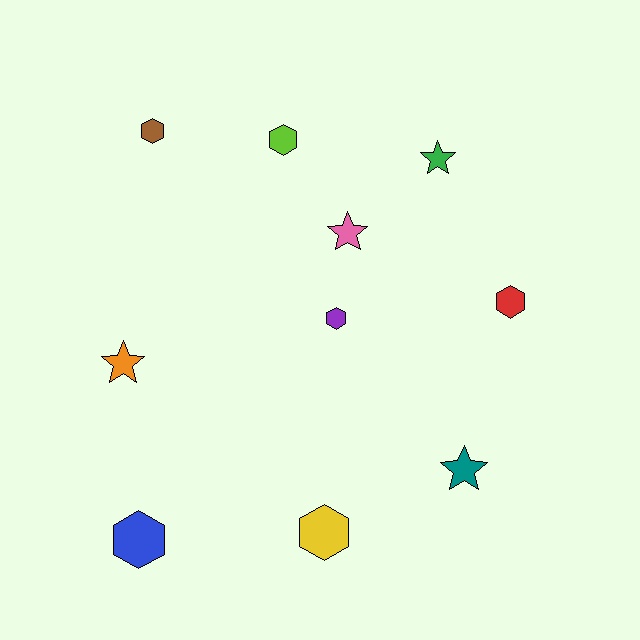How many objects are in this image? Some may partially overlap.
There are 10 objects.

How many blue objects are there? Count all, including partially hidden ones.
There is 1 blue object.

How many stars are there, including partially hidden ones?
There are 4 stars.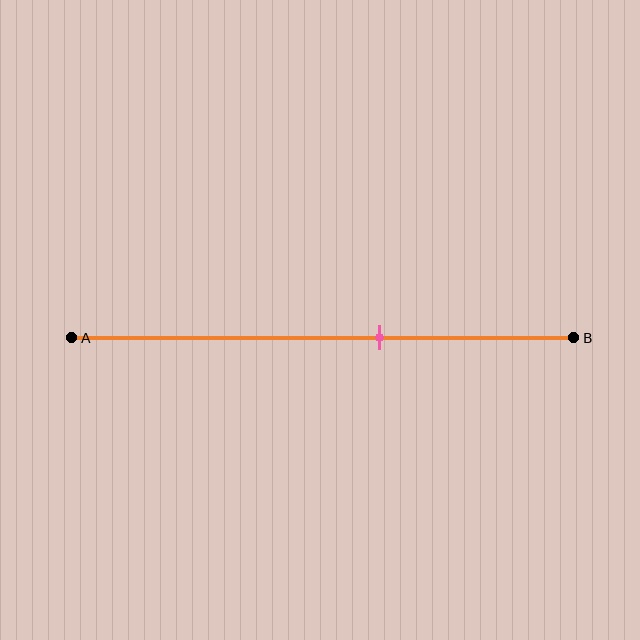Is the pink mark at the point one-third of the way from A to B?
No, the mark is at about 60% from A, not at the 33% one-third point.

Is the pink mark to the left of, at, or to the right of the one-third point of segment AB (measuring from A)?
The pink mark is to the right of the one-third point of segment AB.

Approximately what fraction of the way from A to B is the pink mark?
The pink mark is approximately 60% of the way from A to B.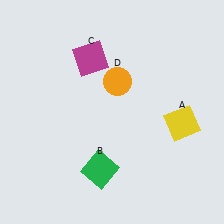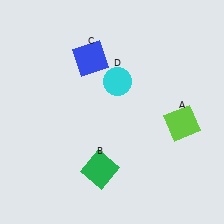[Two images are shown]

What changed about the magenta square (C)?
In Image 1, C is magenta. In Image 2, it changed to blue.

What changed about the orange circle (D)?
In Image 1, D is orange. In Image 2, it changed to cyan.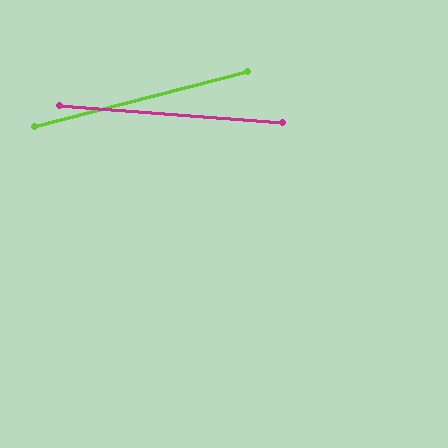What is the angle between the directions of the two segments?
Approximately 19 degrees.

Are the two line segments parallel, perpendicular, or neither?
Neither parallel nor perpendicular — they differ by about 19°.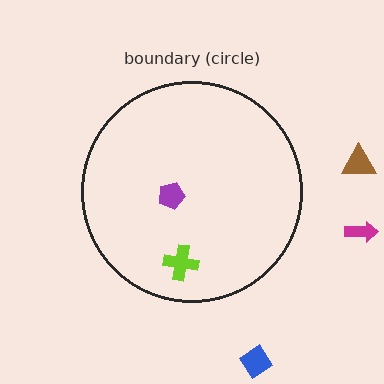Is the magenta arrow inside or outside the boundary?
Outside.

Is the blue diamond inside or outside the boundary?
Outside.